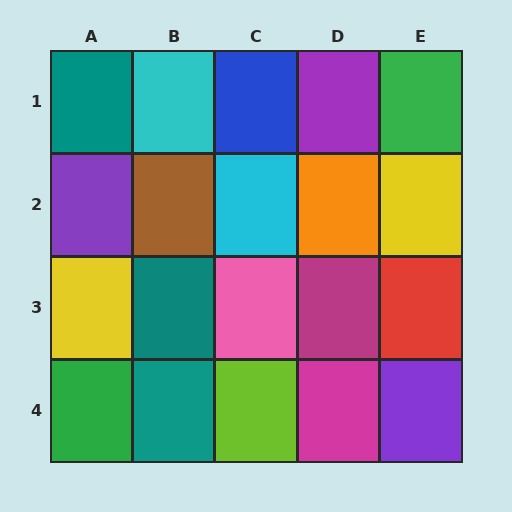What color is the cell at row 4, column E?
Purple.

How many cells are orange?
1 cell is orange.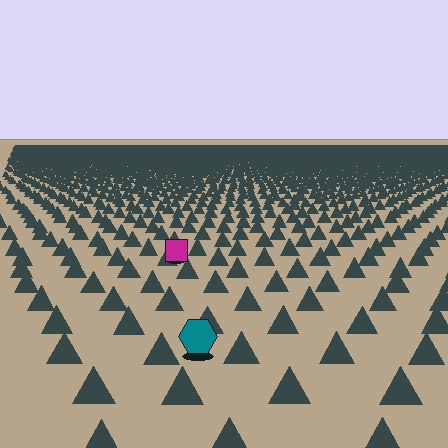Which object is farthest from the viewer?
The magenta square is farthest from the viewer. It appears smaller and the ground texture around it is denser.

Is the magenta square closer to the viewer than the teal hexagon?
No. The teal hexagon is closer — you can tell from the texture gradient: the ground texture is coarser near it.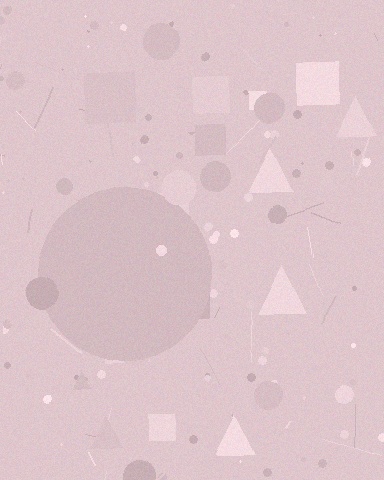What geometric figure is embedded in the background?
A circle is embedded in the background.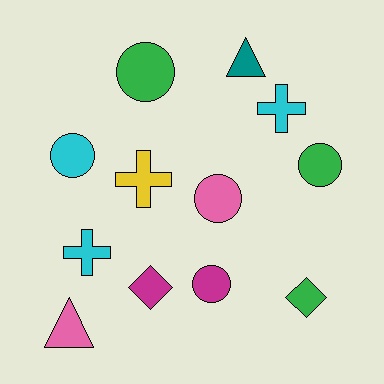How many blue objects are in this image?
There are no blue objects.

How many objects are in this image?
There are 12 objects.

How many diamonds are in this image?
There are 2 diamonds.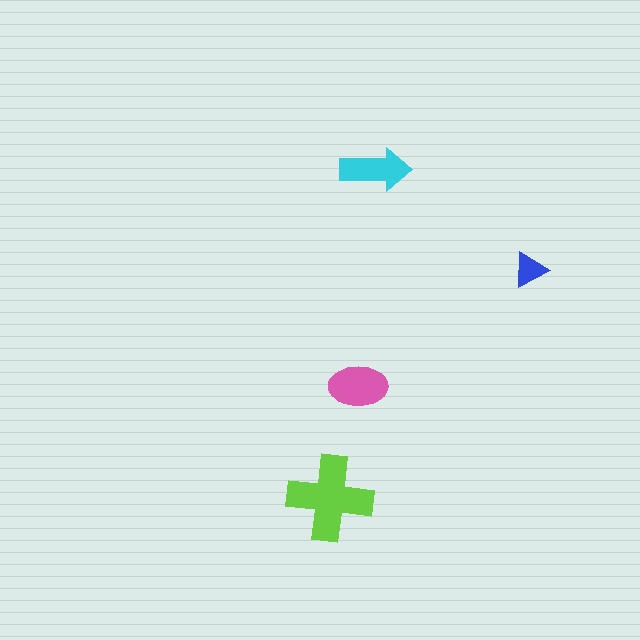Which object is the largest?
The lime cross.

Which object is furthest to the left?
The lime cross is leftmost.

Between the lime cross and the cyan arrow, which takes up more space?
The lime cross.